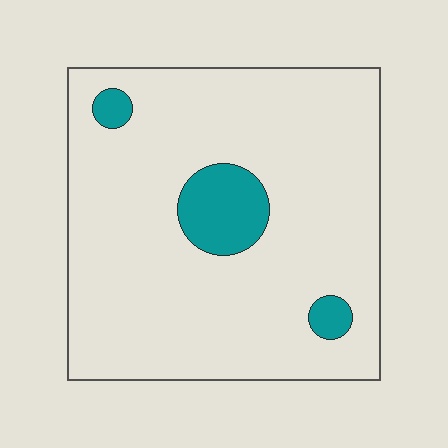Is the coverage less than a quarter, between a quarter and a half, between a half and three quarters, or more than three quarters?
Less than a quarter.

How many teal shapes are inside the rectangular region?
3.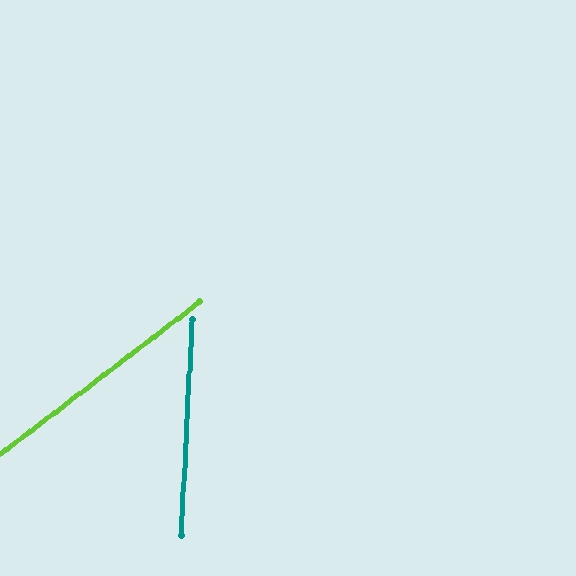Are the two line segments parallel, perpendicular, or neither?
Neither parallel nor perpendicular — they differ by about 50°.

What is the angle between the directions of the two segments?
Approximately 50 degrees.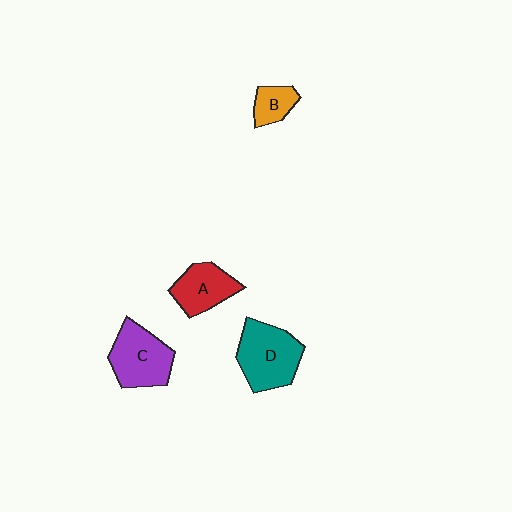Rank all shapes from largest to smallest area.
From largest to smallest: D (teal), C (purple), A (red), B (orange).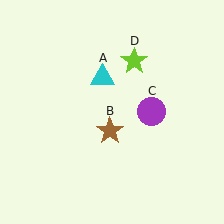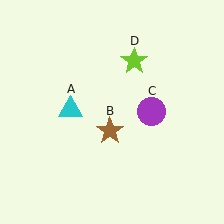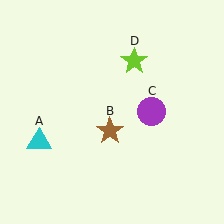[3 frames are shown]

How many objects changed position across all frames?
1 object changed position: cyan triangle (object A).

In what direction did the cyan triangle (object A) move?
The cyan triangle (object A) moved down and to the left.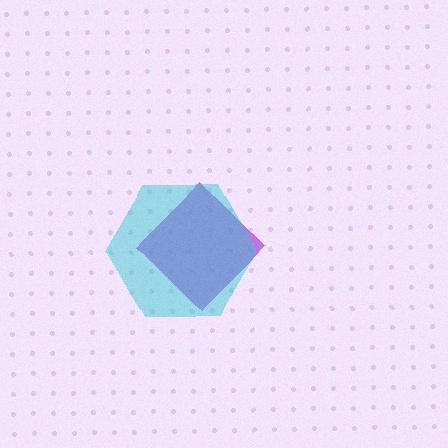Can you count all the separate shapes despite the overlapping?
Yes, there are 2 separate shapes.